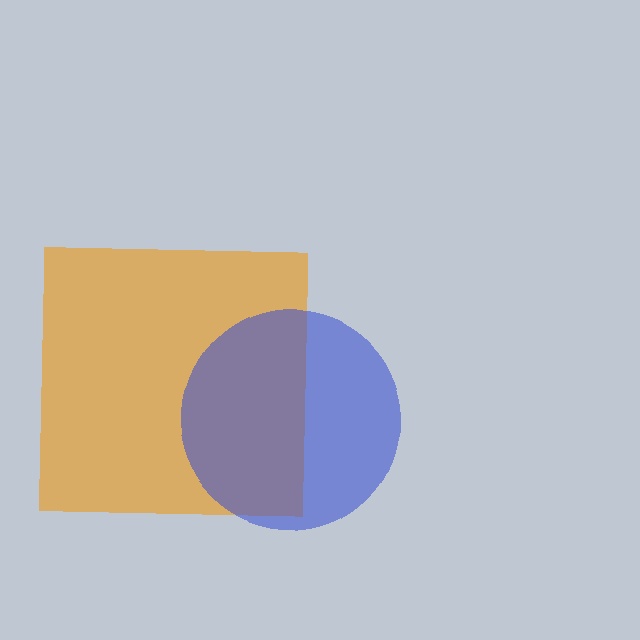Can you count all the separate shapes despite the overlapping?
Yes, there are 2 separate shapes.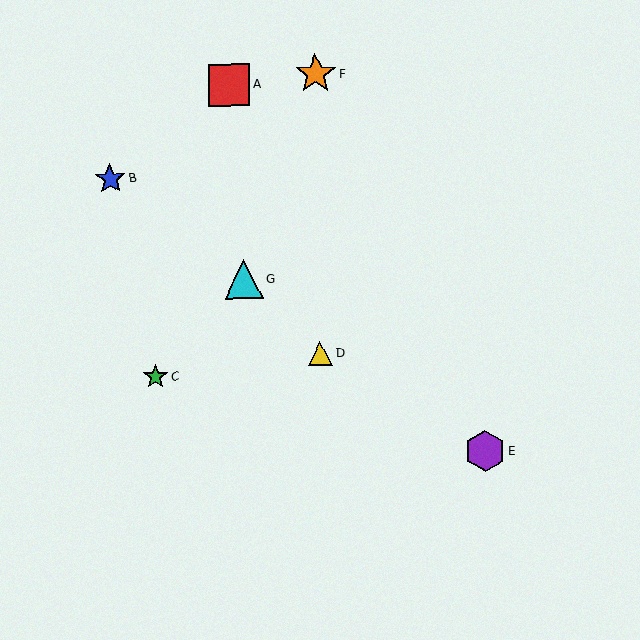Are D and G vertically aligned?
No, D is at x≈320 and G is at x≈244.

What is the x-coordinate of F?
Object F is at x≈315.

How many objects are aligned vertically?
2 objects (D, F) are aligned vertically.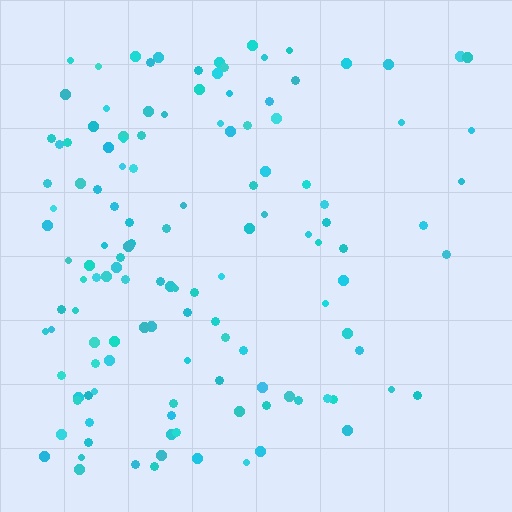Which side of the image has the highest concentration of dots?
The left.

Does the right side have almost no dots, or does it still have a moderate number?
Still a moderate number, just noticeably fewer than the left.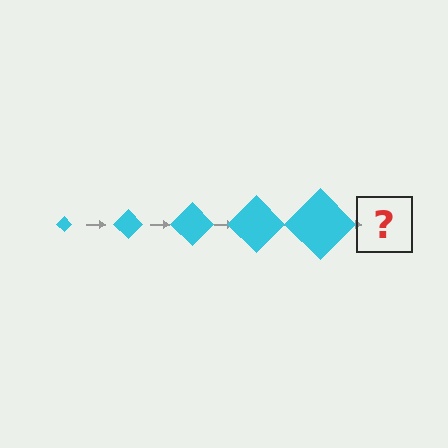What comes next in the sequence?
The next element should be a cyan diamond, larger than the previous one.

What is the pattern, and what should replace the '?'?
The pattern is that the diamond gets progressively larger each step. The '?' should be a cyan diamond, larger than the previous one.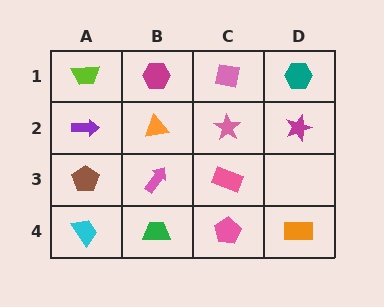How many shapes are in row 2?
4 shapes.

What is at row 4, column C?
A pink pentagon.